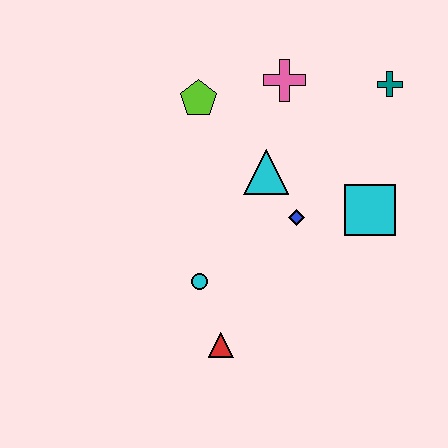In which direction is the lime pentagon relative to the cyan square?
The lime pentagon is to the left of the cyan square.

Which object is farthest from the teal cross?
The red triangle is farthest from the teal cross.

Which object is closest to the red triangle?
The cyan circle is closest to the red triangle.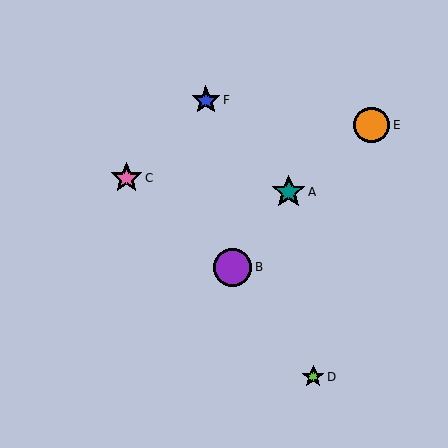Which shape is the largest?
The purple circle (labeled B) is the largest.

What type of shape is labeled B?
Shape B is a purple circle.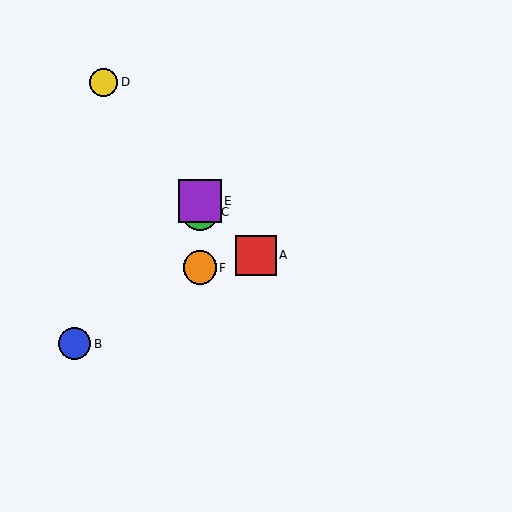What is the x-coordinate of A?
Object A is at x≈256.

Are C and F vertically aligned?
Yes, both are at x≈200.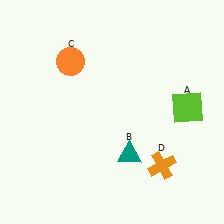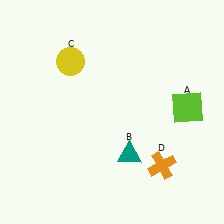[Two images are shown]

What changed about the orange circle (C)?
In Image 1, C is orange. In Image 2, it changed to yellow.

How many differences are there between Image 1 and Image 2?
There is 1 difference between the two images.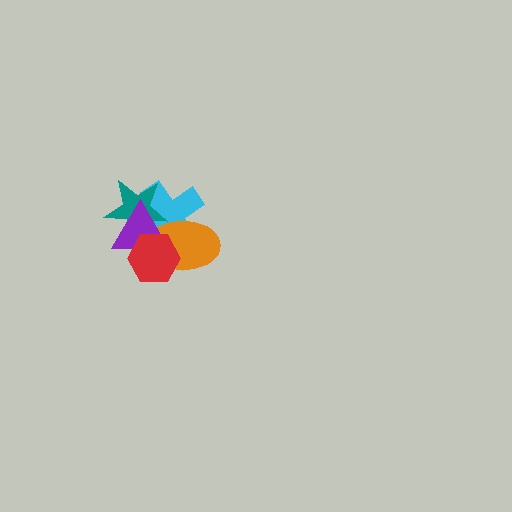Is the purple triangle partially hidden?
Yes, it is partially covered by another shape.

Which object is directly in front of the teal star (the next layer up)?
The purple triangle is directly in front of the teal star.